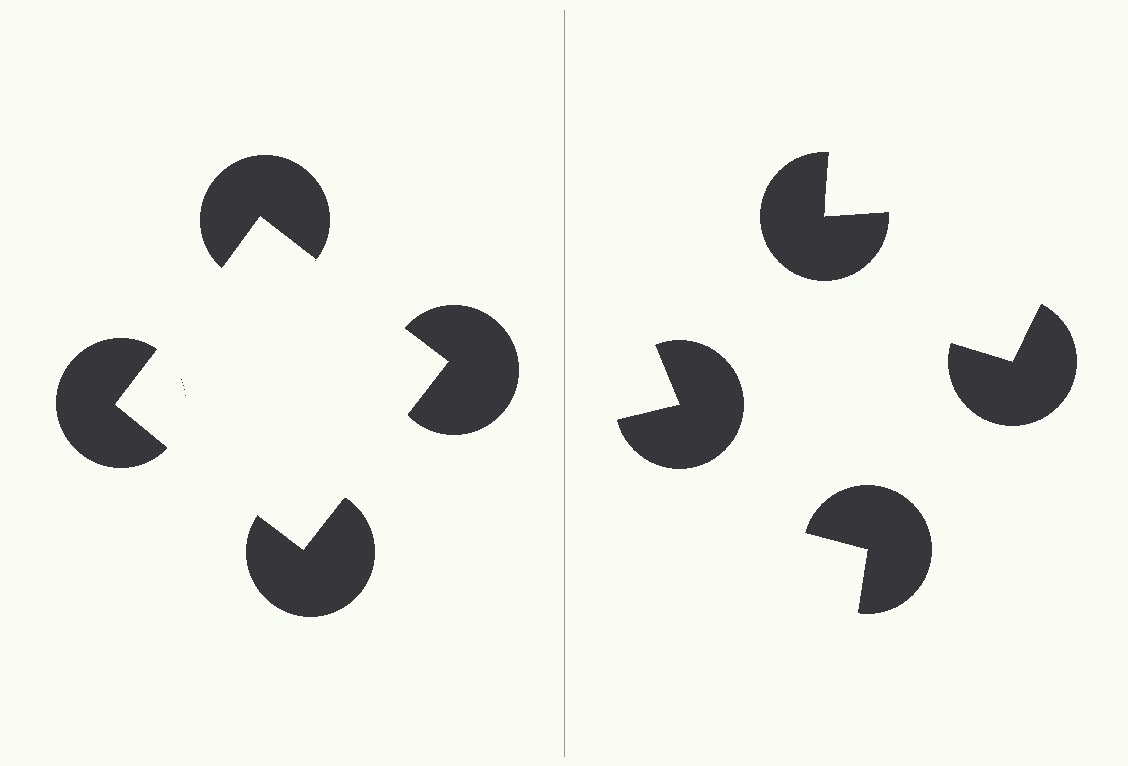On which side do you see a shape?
An illusory square appears on the left side. On the right side the wedge cuts are rotated, so no coherent shape forms.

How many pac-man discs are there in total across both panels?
8 — 4 on each side.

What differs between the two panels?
The pac-man discs are positioned identically on both sides; only the wedge orientations differ. On the left they align to a square; on the right they are misaligned.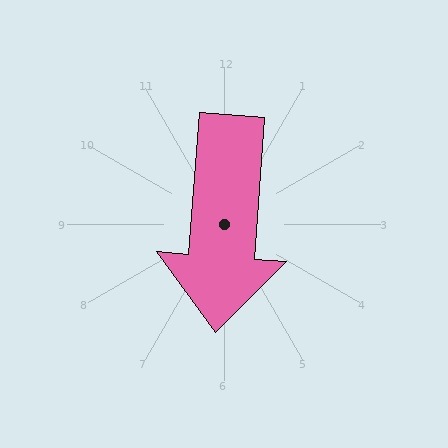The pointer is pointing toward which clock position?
Roughly 6 o'clock.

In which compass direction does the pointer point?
South.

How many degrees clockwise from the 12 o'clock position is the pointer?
Approximately 184 degrees.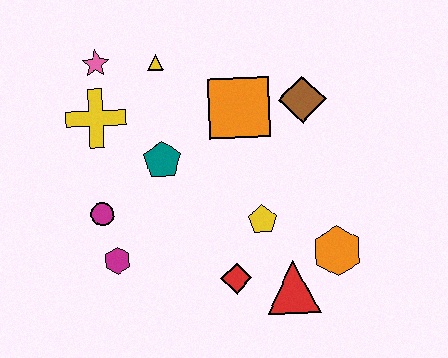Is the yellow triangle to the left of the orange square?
Yes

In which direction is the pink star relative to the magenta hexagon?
The pink star is above the magenta hexagon.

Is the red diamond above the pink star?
No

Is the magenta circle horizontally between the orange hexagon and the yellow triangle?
No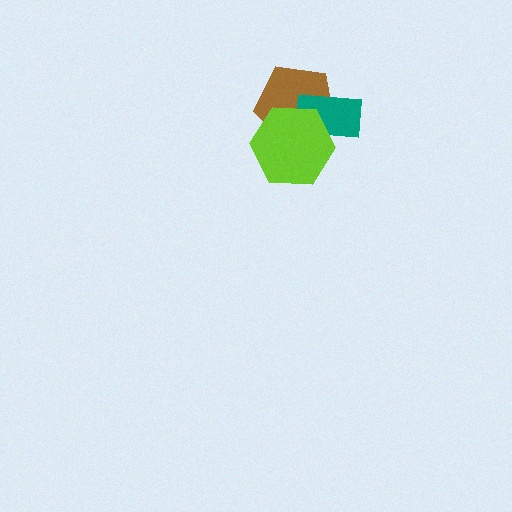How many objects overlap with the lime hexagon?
2 objects overlap with the lime hexagon.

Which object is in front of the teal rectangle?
The lime hexagon is in front of the teal rectangle.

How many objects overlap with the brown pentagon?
2 objects overlap with the brown pentagon.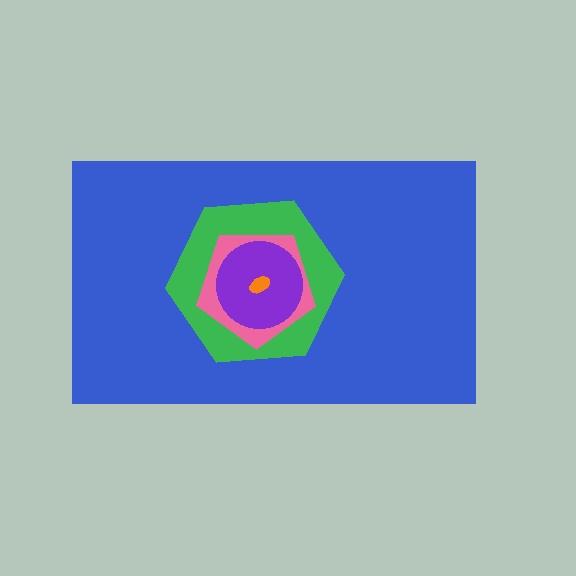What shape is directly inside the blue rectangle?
The green hexagon.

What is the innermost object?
The orange ellipse.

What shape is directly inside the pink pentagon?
The purple circle.